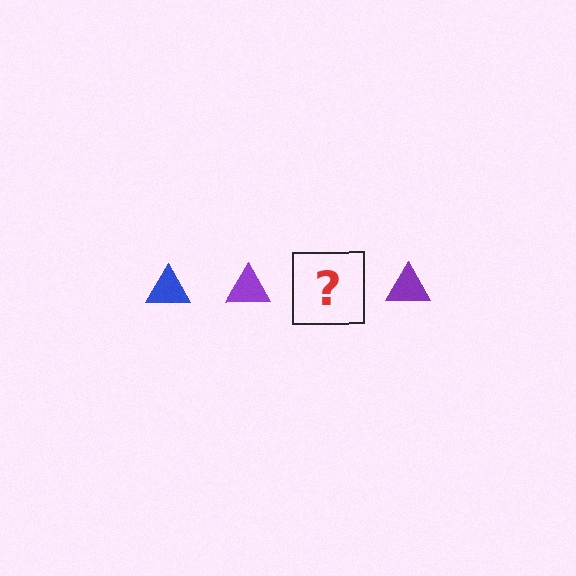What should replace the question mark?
The question mark should be replaced with a blue triangle.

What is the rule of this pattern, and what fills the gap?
The rule is that the pattern cycles through blue, purple triangles. The gap should be filled with a blue triangle.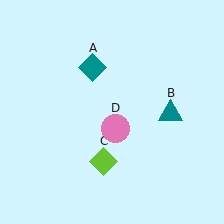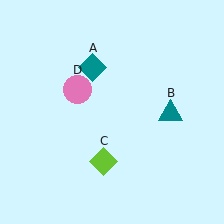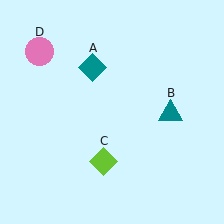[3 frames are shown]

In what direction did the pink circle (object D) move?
The pink circle (object D) moved up and to the left.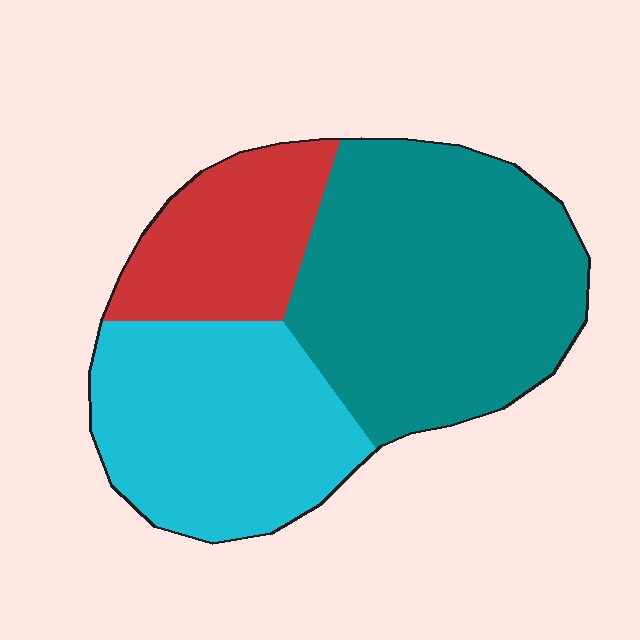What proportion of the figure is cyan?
Cyan takes up about one third (1/3) of the figure.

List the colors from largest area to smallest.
From largest to smallest: teal, cyan, red.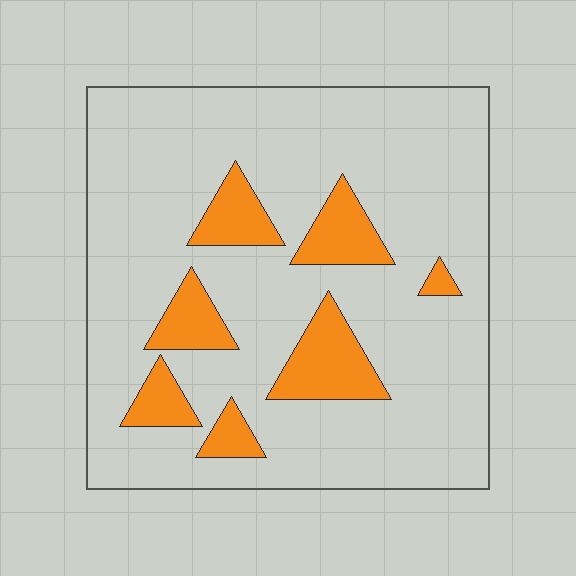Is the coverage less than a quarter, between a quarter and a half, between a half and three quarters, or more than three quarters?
Less than a quarter.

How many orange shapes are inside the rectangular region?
7.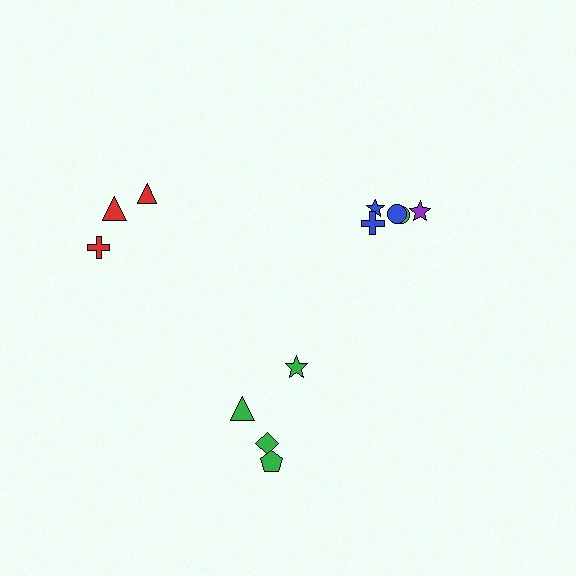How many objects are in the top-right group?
There are 5 objects.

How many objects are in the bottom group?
There are 4 objects.